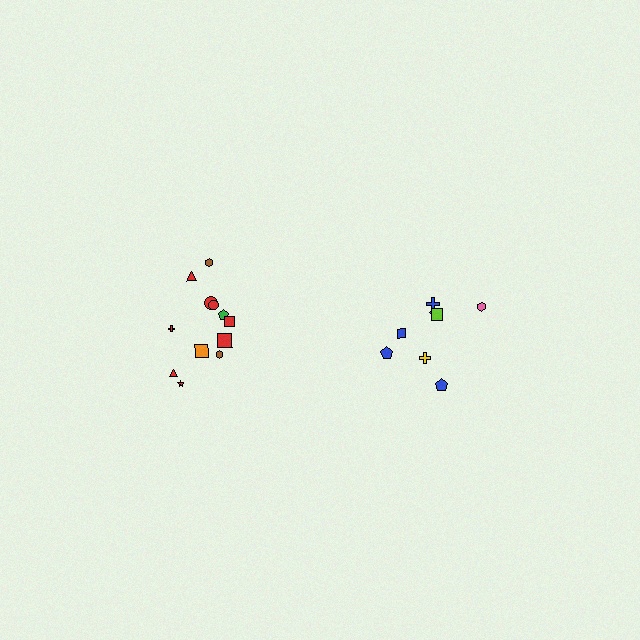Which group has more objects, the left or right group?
The left group.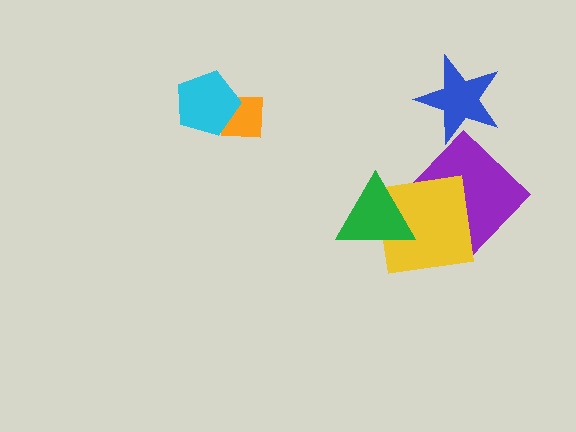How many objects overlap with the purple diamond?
1 object overlaps with the purple diamond.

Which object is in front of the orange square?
The cyan pentagon is in front of the orange square.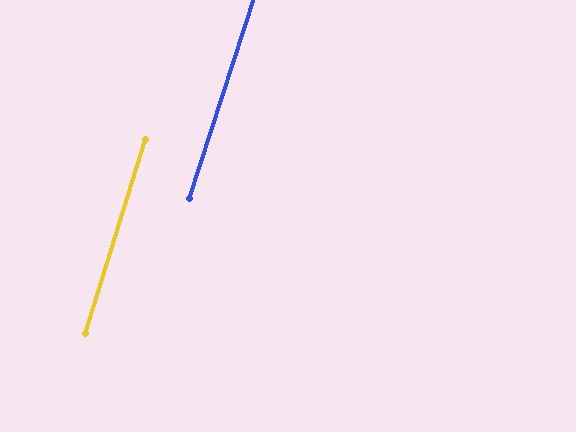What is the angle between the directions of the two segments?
Approximately 1 degree.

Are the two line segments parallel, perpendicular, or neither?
Parallel — their directions differ by only 0.6°.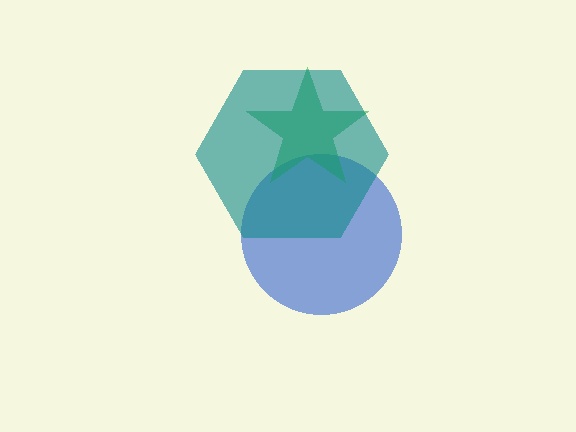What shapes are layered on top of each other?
The layered shapes are: a blue circle, a green star, a teal hexagon.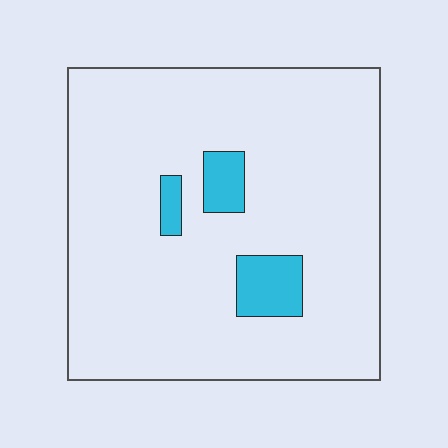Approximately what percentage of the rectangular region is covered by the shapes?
Approximately 10%.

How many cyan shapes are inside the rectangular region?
3.